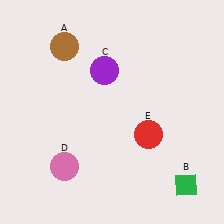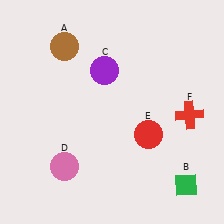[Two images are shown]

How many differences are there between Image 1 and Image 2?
There is 1 difference between the two images.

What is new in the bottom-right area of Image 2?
A red cross (F) was added in the bottom-right area of Image 2.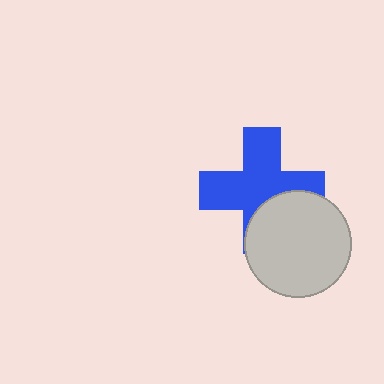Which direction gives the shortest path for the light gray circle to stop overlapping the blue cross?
Moving down gives the shortest separation.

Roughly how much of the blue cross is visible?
Most of it is visible (roughly 69%).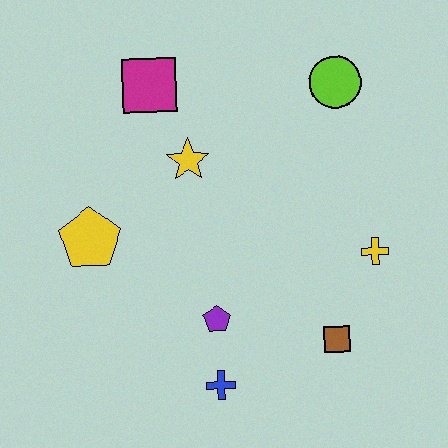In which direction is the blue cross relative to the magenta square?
The blue cross is below the magenta square.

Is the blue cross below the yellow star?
Yes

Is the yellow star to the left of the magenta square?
No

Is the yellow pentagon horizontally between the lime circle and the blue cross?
No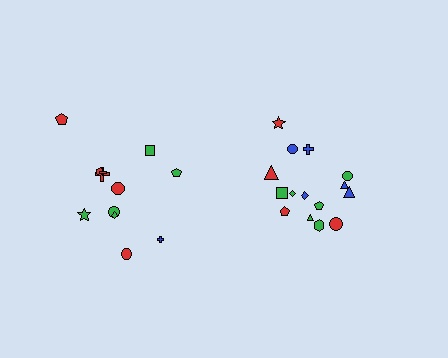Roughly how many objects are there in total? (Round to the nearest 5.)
Roughly 25 objects in total.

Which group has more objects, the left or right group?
The right group.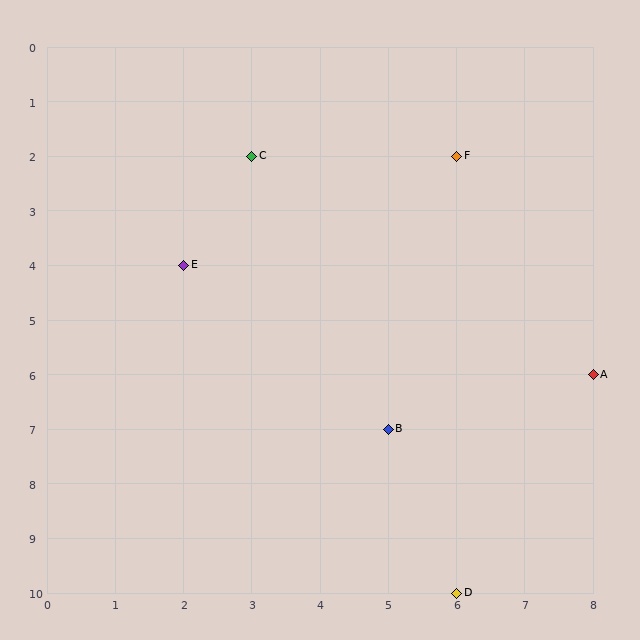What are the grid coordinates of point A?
Point A is at grid coordinates (8, 6).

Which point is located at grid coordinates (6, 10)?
Point D is at (6, 10).